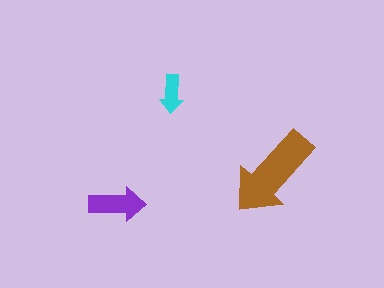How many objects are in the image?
There are 3 objects in the image.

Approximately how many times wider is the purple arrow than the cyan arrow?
About 1.5 times wider.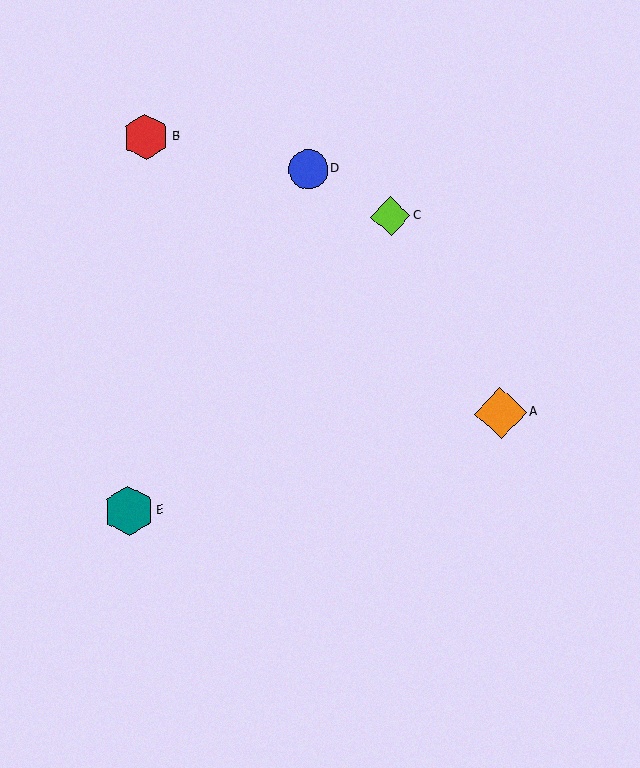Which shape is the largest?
The orange diamond (labeled A) is the largest.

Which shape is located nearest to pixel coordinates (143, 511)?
The teal hexagon (labeled E) at (129, 511) is nearest to that location.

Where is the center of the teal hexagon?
The center of the teal hexagon is at (129, 511).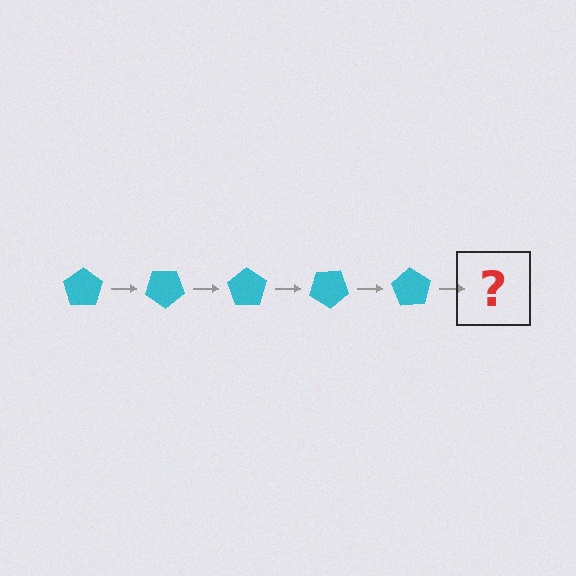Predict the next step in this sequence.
The next step is a cyan pentagon rotated 175 degrees.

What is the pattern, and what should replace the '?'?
The pattern is that the pentagon rotates 35 degrees each step. The '?' should be a cyan pentagon rotated 175 degrees.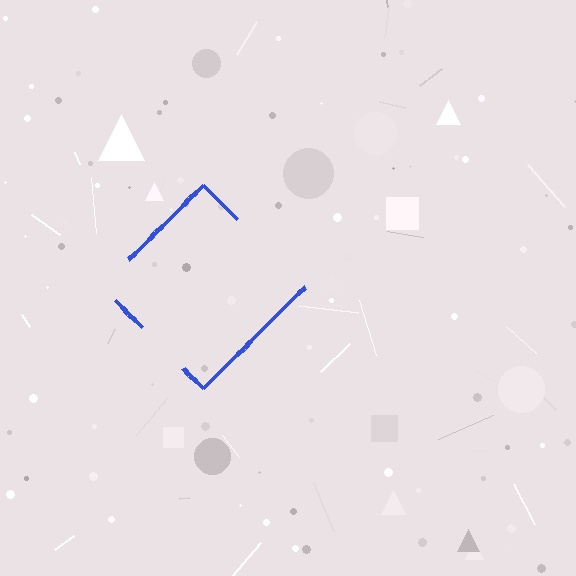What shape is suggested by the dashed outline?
The dashed outline suggests a diamond.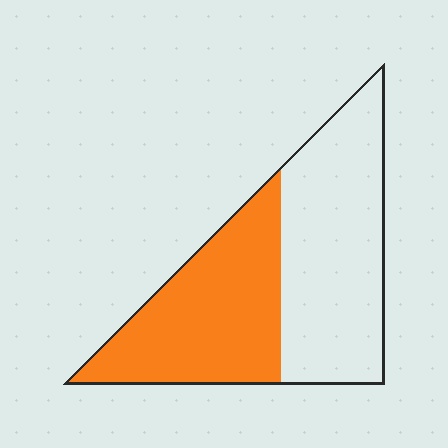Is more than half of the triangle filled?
No.